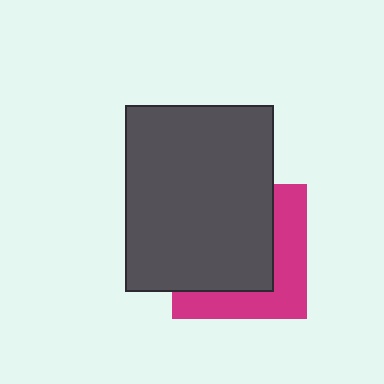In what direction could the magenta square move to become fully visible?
The magenta square could move toward the lower-right. That would shift it out from behind the dark gray rectangle entirely.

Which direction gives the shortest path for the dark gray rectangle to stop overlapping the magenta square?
Moving toward the upper-left gives the shortest separation.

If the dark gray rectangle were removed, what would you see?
You would see the complete magenta square.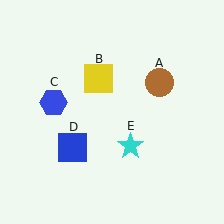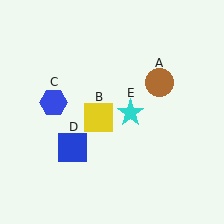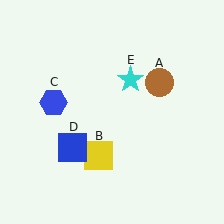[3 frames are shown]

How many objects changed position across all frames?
2 objects changed position: yellow square (object B), cyan star (object E).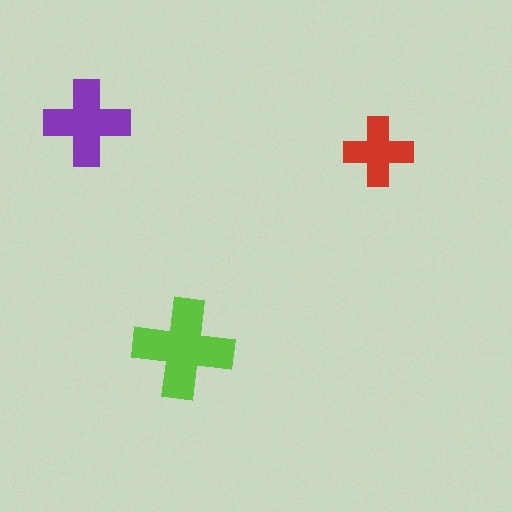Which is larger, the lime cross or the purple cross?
The lime one.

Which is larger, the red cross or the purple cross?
The purple one.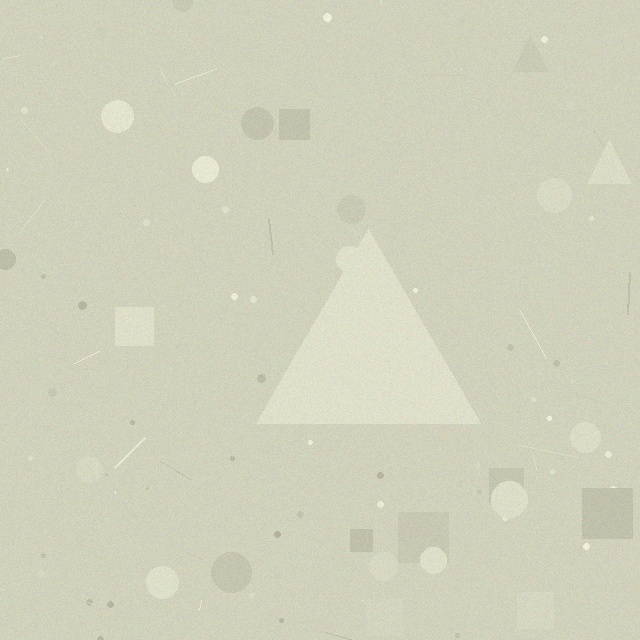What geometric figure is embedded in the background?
A triangle is embedded in the background.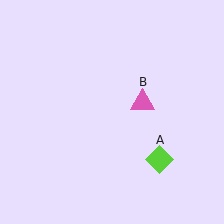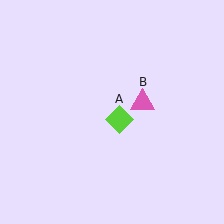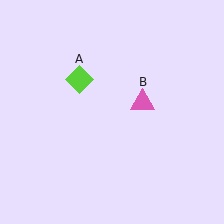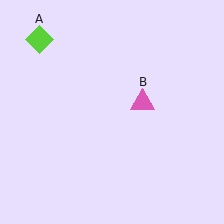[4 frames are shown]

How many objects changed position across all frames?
1 object changed position: lime diamond (object A).